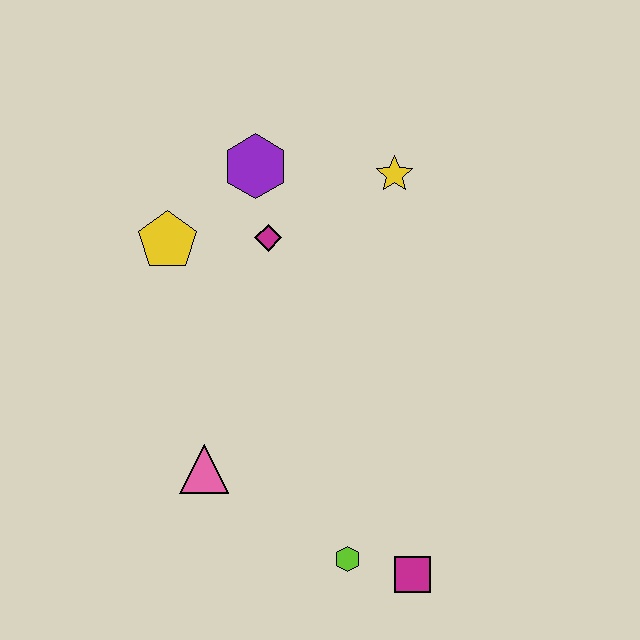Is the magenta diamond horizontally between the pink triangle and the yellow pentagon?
No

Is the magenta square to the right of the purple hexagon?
Yes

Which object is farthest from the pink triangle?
The yellow star is farthest from the pink triangle.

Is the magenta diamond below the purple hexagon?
Yes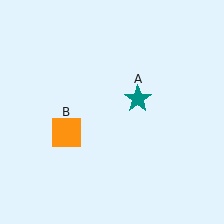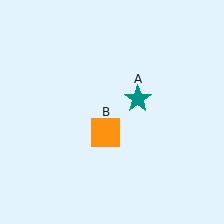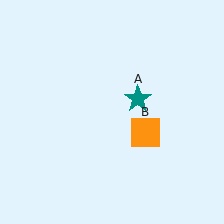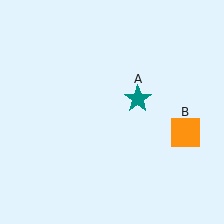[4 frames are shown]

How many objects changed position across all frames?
1 object changed position: orange square (object B).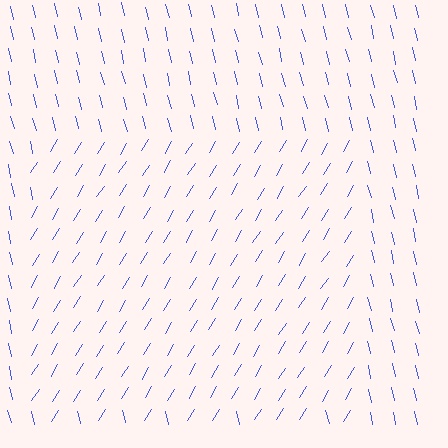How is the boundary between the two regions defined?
The boundary is defined purely by a change in line orientation (approximately 45 degrees difference). All lines are the same color and thickness.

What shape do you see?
I see a rectangle.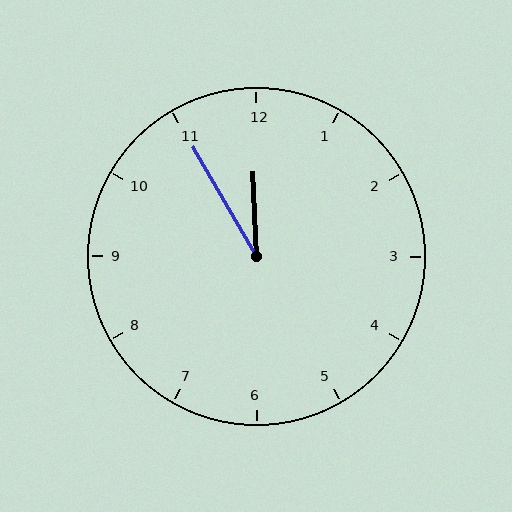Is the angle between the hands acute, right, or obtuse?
It is acute.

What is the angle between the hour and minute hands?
Approximately 28 degrees.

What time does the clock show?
11:55.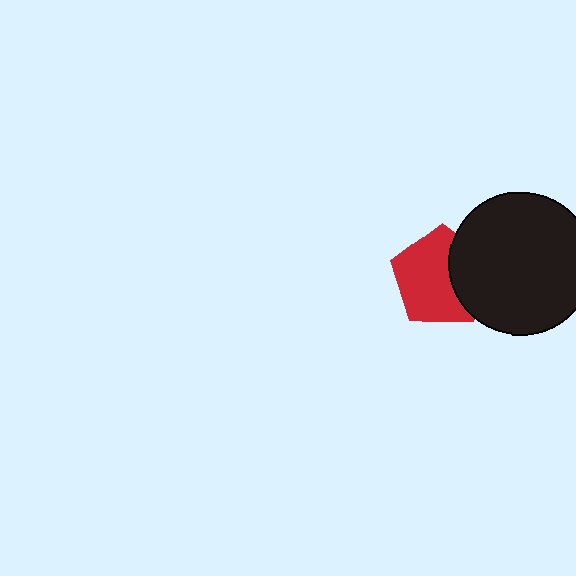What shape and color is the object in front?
The object in front is a black circle.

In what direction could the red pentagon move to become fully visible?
The red pentagon could move left. That would shift it out from behind the black circle entirely.